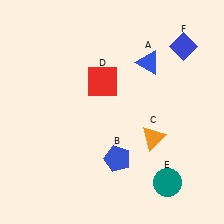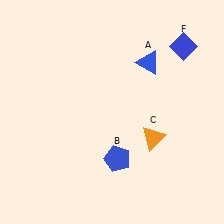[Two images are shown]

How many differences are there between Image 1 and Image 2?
There are 2 differences between the two images.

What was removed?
The red square (D), the teal circle (E) were removed in Image 2.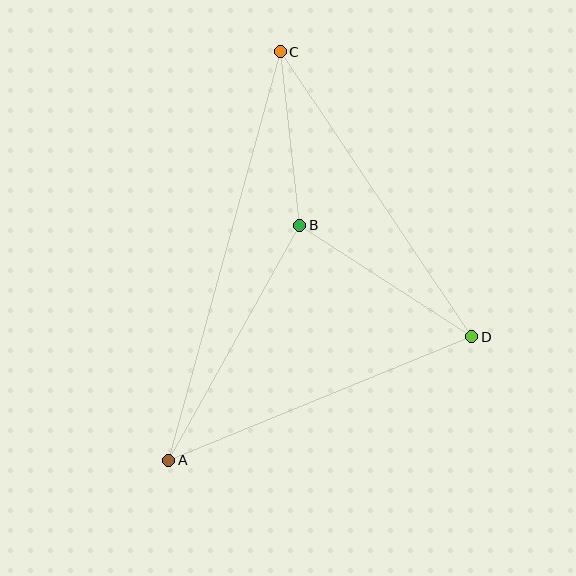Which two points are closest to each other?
Points B and C are closest to each other.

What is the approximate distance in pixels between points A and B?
The distance between A and B is approximately 269 pixels.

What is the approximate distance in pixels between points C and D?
The distance between C and D is approximately 343 pixels.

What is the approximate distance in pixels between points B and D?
The distance between B and D is approximately 205 pixels.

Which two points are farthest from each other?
Points A and C are farthest from each other.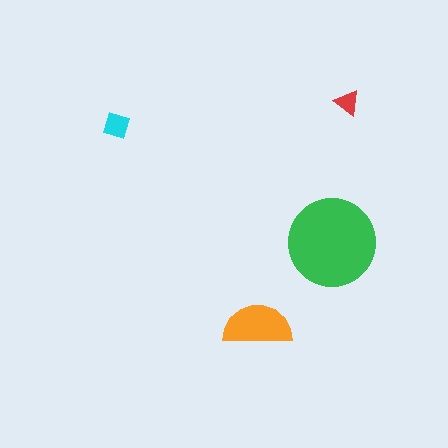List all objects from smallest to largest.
The red triangle, the cyan diamond, the orange semicircle, the green circle.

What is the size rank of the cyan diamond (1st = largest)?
3rd.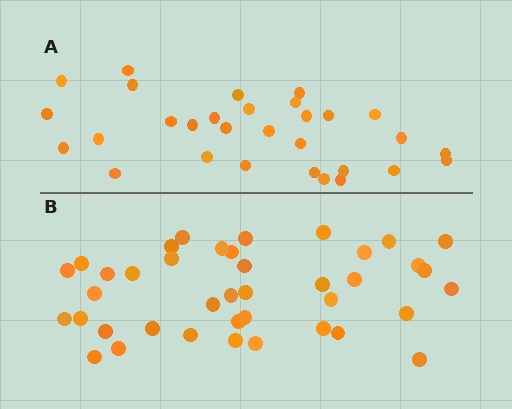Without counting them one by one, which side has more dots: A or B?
Region B (the bottom region) has more dots.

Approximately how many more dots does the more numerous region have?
Region B has roughly 10 or so more dots than region A.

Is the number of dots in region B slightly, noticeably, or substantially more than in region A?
Region B has noticeably more, but not dramatically so. The ratio is roughly 1.3 to 1.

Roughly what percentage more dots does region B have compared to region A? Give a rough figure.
About 35% more.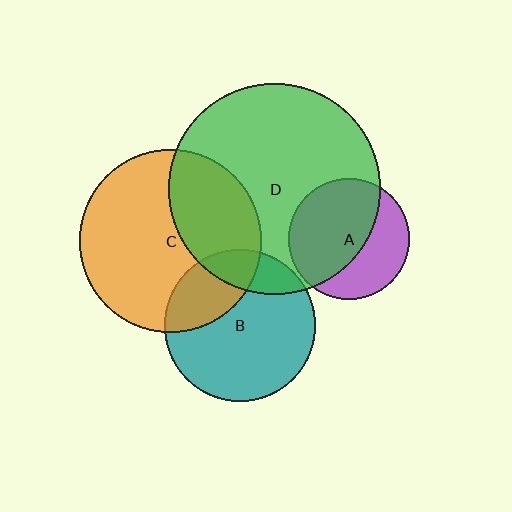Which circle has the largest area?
Circle D (green).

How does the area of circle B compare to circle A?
Approximately 1.6 times.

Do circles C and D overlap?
Yes.